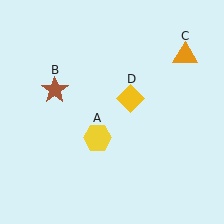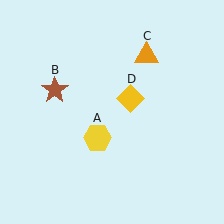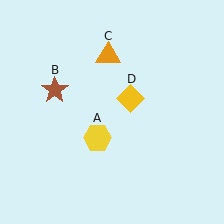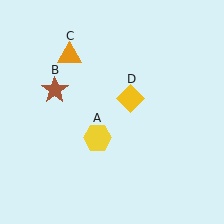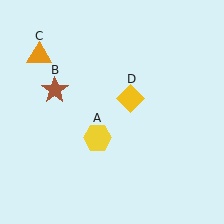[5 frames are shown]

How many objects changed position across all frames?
1 object changed position: orange triangle (object C).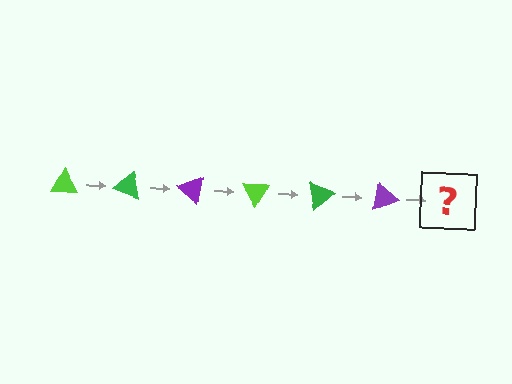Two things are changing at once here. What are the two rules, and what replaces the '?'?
The two rules are that it rotates 20 degrees each step and the color cycles through lime, green, and purple. The '?' should be a lime triangle, rotated 120 degrees from the start.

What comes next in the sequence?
The next element should be a lime triangle, rotated 120 degrees from the start.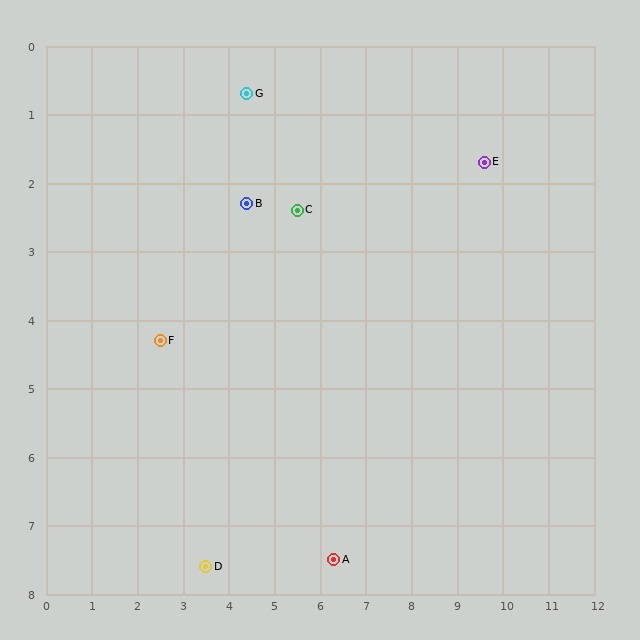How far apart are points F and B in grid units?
Points F and B are about 2.8 grid units apart.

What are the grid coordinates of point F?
Point F is at approximately (2.5, 4.3).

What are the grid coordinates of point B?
Point B is at approximately (4.4, 2.3).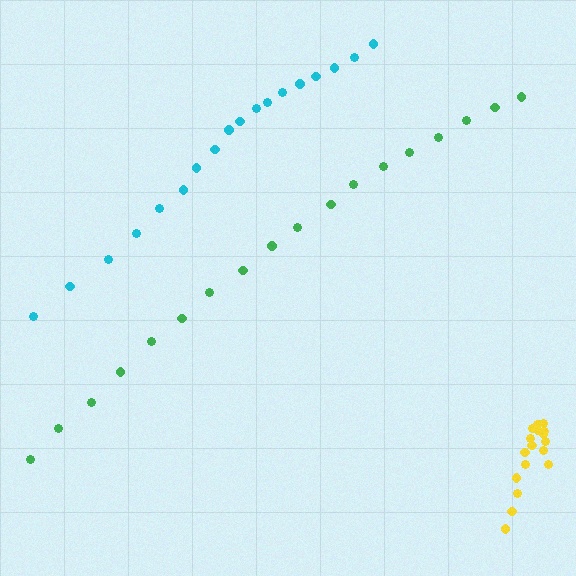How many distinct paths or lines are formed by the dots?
There are 3 distinct paths.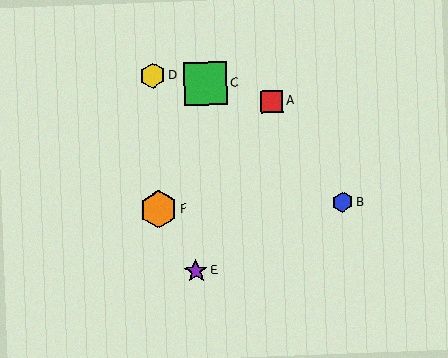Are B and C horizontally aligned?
No, B is at y≈202 and C is at y≈84.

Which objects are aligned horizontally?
Objects B, F are aligned horizontally.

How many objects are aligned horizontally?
2 objects (B, F) are aligned horizontally.